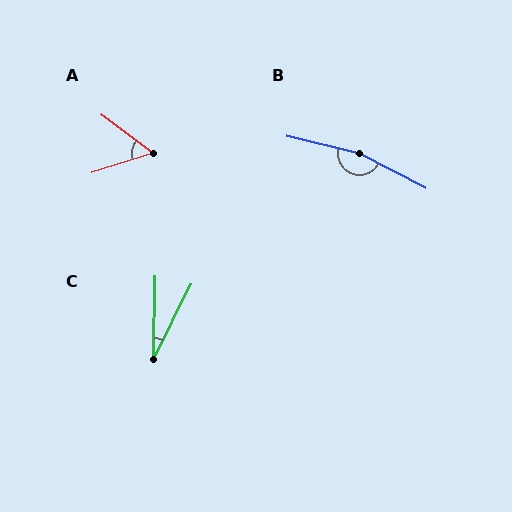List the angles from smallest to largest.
C (26°), A (54°), B (166°).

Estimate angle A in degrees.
Approximately 54 degrees.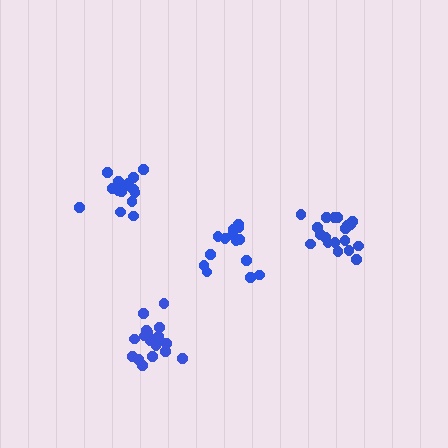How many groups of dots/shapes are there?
There are 4 groups.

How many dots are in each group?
Group 1: 14 dots, Group 2: 16 dots, Group 3: 19 dots, Group 4: 19 dots (68 total).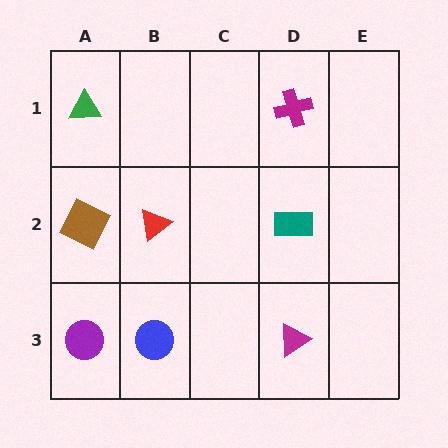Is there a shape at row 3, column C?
No, that cell is empty.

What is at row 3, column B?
A blue circle.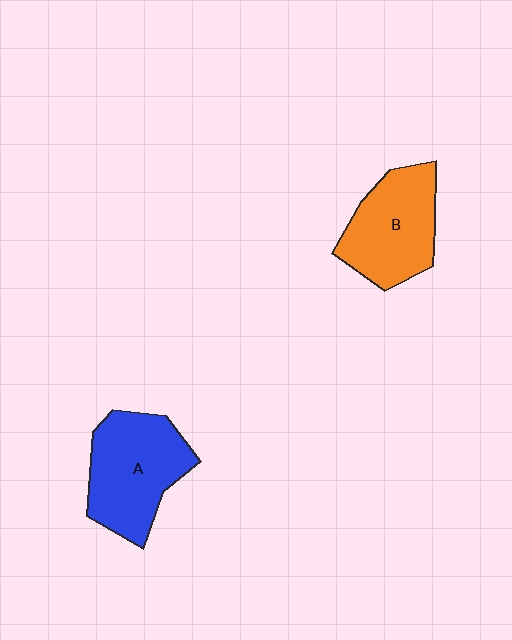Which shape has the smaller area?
Shape B (orange).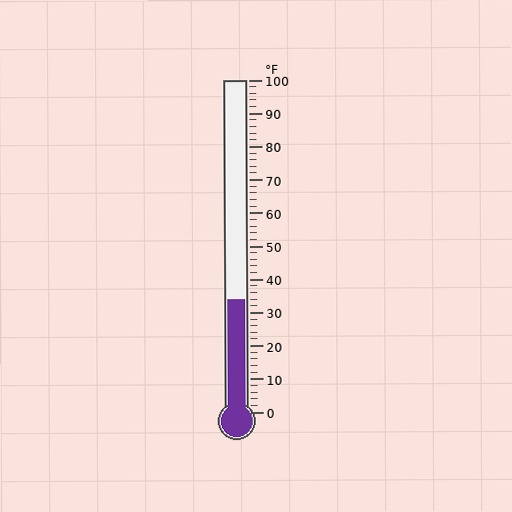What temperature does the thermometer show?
The thermometer shows approximately 34°F.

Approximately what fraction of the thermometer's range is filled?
The thermometer is filled to approximately 35% of its range.